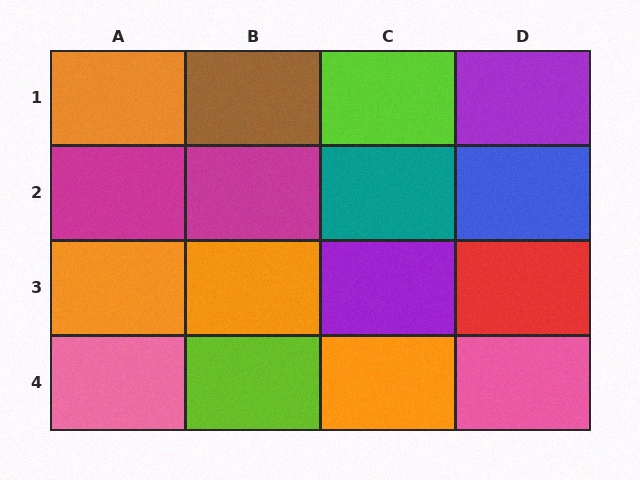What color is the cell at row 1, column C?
Lime.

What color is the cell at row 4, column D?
Pink.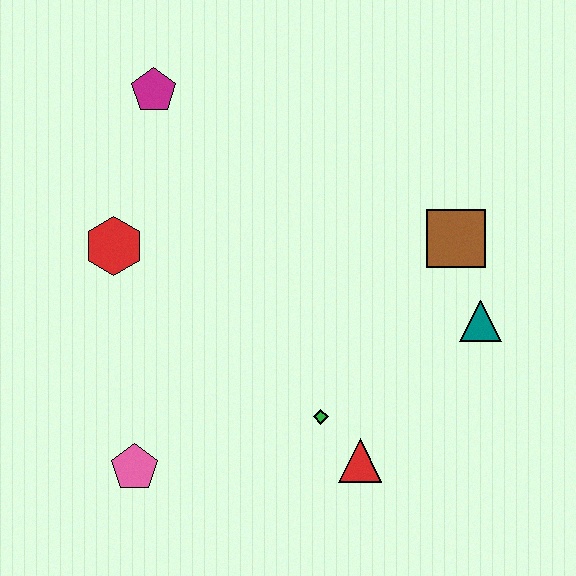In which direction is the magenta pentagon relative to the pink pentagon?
The magenta pentagon is above the pink pentagon.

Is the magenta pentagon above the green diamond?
Yes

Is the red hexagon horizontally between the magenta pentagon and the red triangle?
No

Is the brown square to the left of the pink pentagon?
No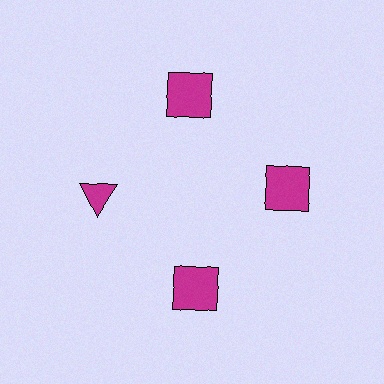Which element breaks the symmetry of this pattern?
The magenta triangle at roughly the 9 o'clock position breaks the symmetry. All other shapes are magenta squares.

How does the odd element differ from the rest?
It has a different shape: triangle instead of square.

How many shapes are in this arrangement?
There are 4 shapes arranged in a ring pattern.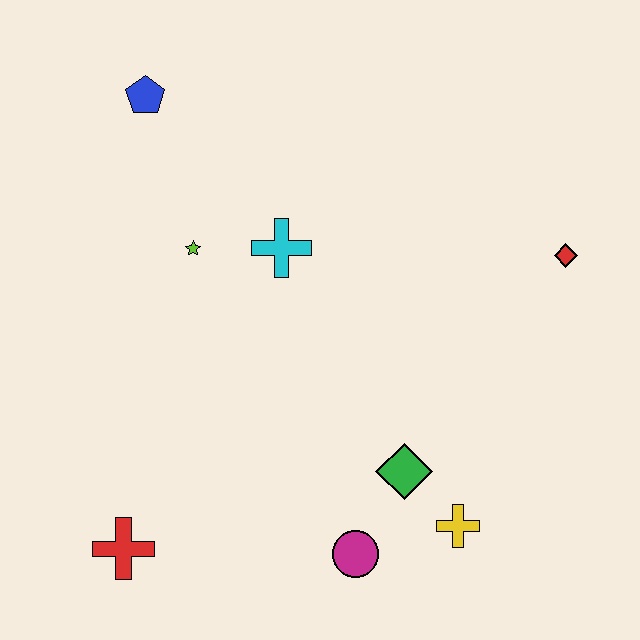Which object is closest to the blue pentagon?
The lime star is closest to the blue pentagon.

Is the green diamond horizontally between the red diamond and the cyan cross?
Yes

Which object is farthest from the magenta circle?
The blue pentagon is farthest from the magenta circle.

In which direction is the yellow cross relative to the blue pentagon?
The yellow cross is below the blue pentagon.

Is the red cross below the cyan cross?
Yes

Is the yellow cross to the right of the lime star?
Yes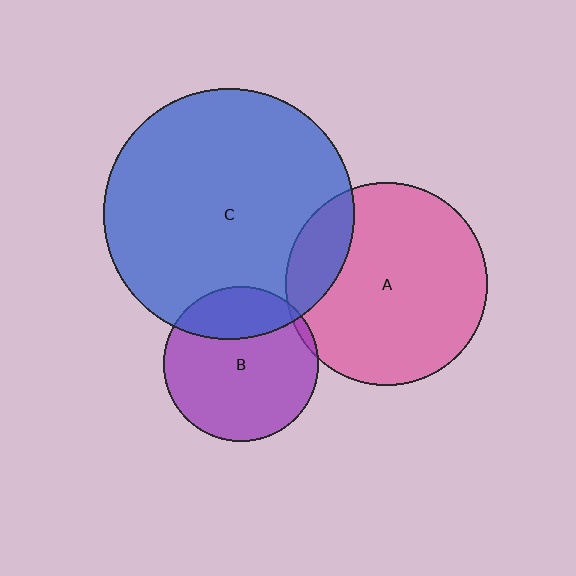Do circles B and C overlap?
Yes.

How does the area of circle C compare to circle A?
Approximately 1.5 times.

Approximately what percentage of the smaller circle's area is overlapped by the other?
Approximately 25%.